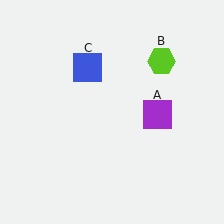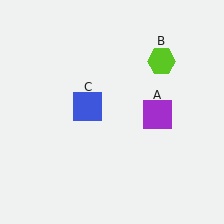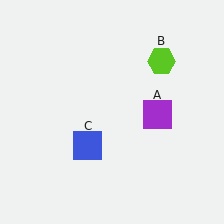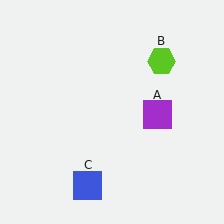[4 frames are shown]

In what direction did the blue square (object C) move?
The blue square (object C) moved down.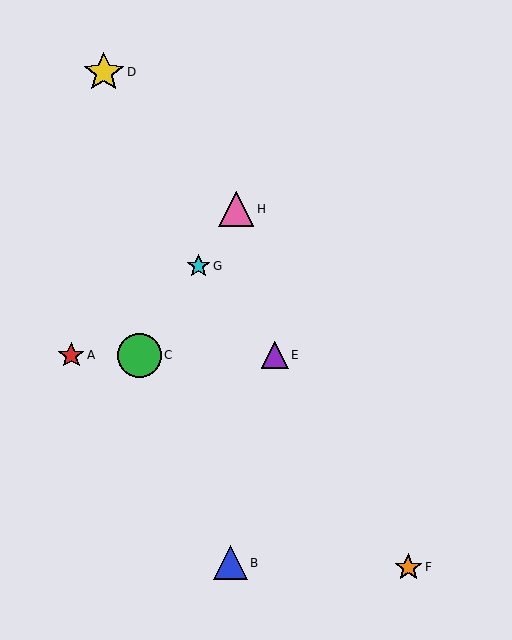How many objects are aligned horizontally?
3 objects (A, C, E) are aligned horizontally.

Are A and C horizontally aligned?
Yes, both are at y≈355.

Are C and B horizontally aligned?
No, C is at y≈355 and B is at y≈563.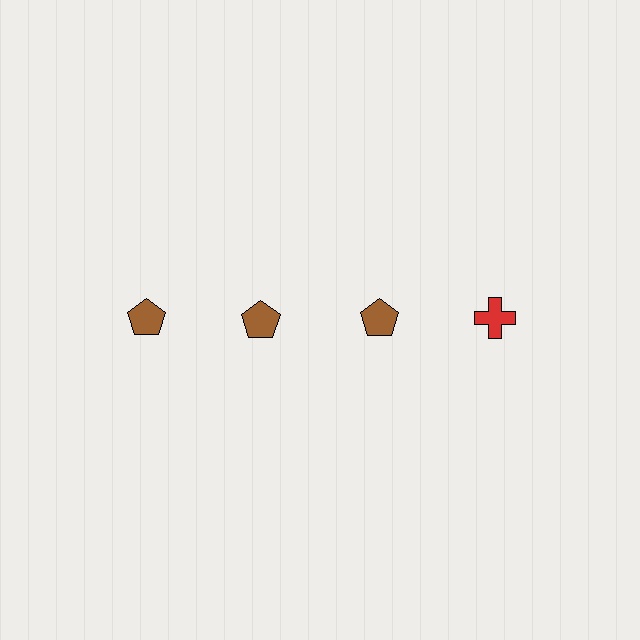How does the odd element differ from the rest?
It differs in both color (red instead of brown) and shape (cross instead of pentagon).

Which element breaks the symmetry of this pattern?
The red cross in the top row, second from right column breaks the symmetry. All other shapes are brown pentagons.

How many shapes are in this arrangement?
There are 4 shapes arranged in a grid pattern.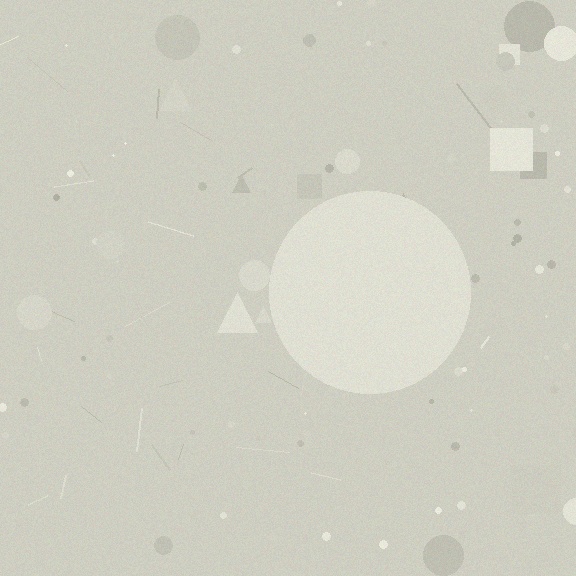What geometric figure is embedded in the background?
A circle is embedded in the background.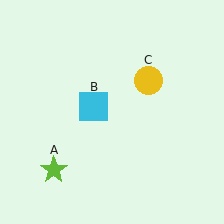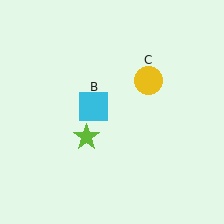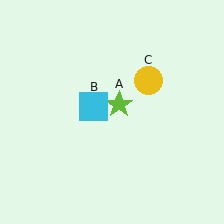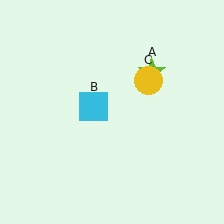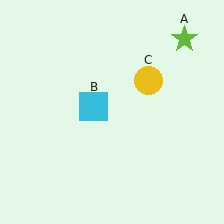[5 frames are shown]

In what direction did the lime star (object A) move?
The lime star (object A) moved up and to the right.